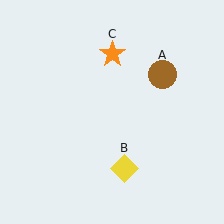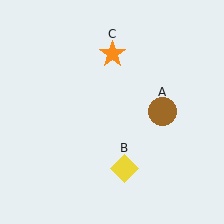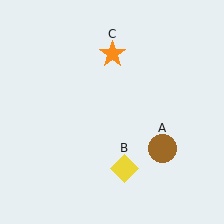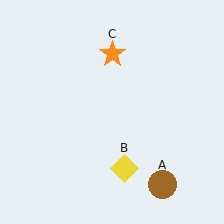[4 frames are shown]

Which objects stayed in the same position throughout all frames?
Yellow diamond (object B) and orange star (object C) remained stationary.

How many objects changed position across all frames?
1 object changed position: brown circle (object A).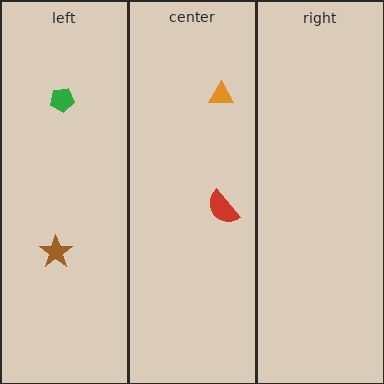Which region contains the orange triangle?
The center region.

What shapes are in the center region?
The orange triangle, the red semicircle.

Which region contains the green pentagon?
The left region.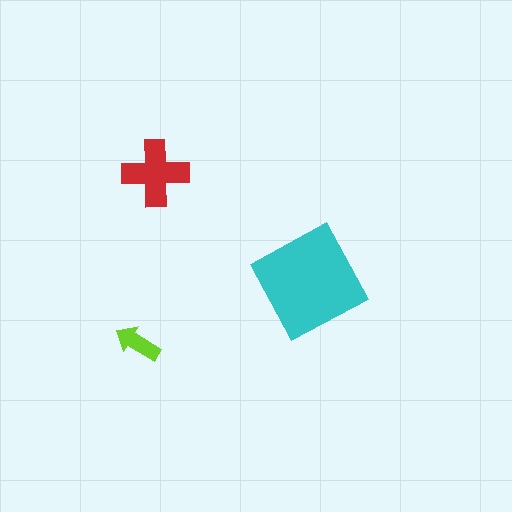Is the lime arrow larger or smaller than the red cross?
Smaller.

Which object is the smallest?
The lime arrow.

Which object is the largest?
The cyan square.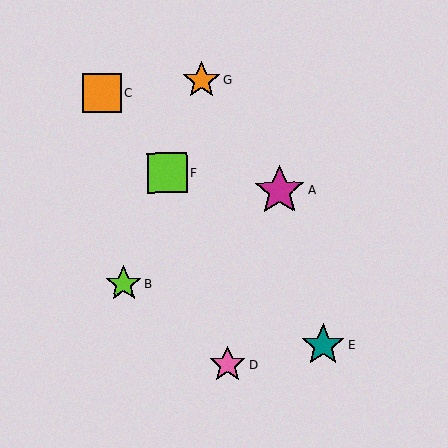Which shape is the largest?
The magenta star (labeled A) is the largest.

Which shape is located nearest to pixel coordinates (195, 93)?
The orange star (labeled G) at (201, 81) is nearest to that location.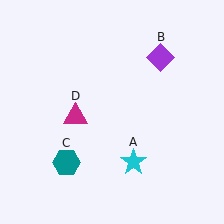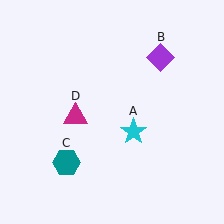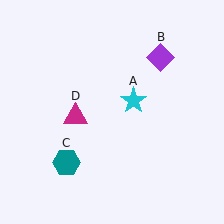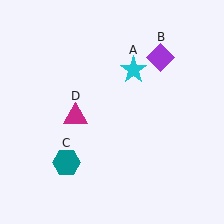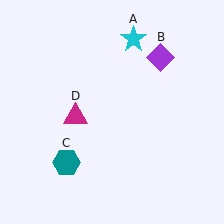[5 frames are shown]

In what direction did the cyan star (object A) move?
The cyan star (object A) moved up.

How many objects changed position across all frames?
1 object changed position: cyan star (object A).